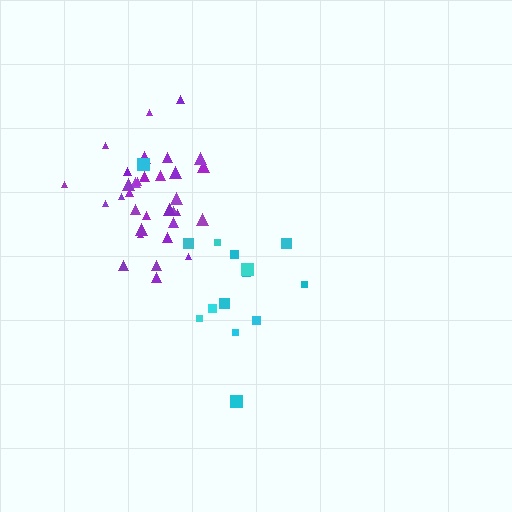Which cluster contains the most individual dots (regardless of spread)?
Purple (33).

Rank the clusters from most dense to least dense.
purple, cyan.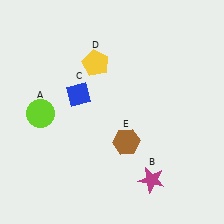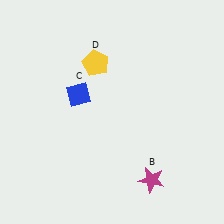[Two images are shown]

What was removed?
The brown hexagon (E), the lime circle (A) were removed in Image 2.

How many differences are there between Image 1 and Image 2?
There are 2 differences between the two images.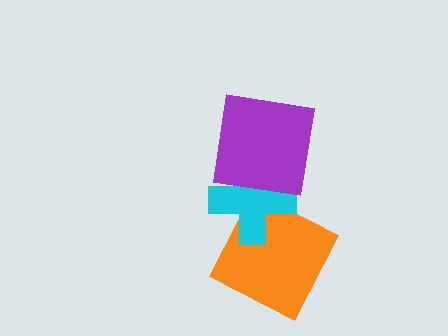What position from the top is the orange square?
The orange square is 3rd from the top.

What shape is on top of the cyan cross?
The purple square is on top of the cyan cross.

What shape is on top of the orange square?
The cyan cross is on top of the orange square.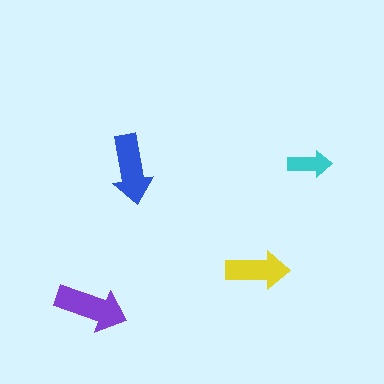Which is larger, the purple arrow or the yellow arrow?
The purple one.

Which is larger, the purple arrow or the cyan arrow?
The purple one.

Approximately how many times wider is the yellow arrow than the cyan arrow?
About 1.5 times wider.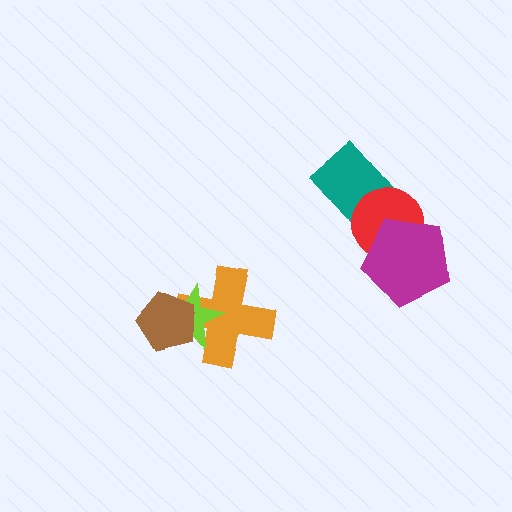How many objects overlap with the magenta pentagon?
1 object overlaps with the magenta pentagon.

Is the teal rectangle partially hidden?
Yes, it is partially covered by another shape.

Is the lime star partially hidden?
Yes, it is partially covered by another shape.